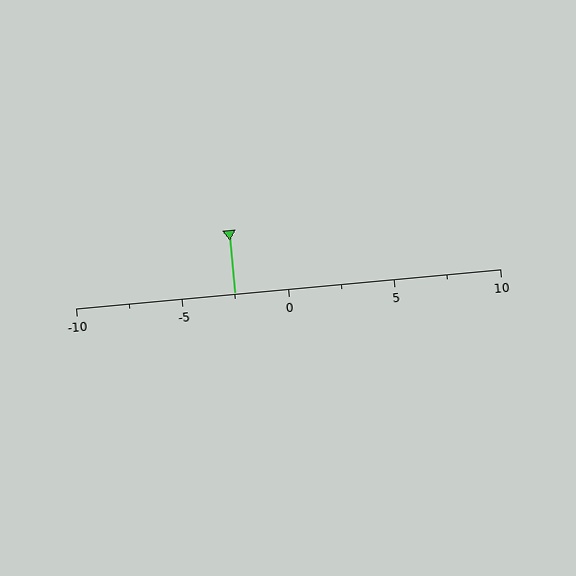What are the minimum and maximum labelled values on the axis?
The axis runs from -10 to 10.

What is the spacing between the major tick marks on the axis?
The major ticks are spaced 5 apart.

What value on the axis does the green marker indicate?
The marker indicates approximately -2.5.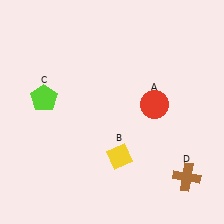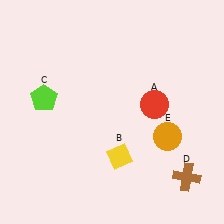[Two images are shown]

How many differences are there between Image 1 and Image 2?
There is 1 difference between the two images.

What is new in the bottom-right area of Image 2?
An orange circle (E) was added in the bottom-right area of Image 2.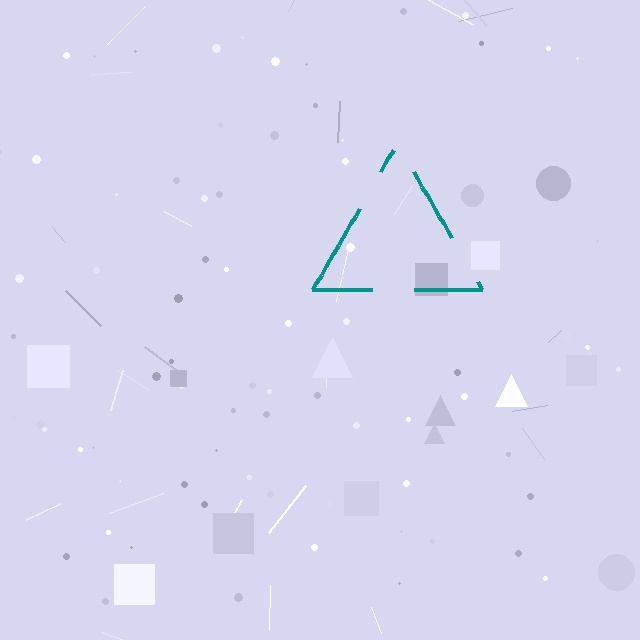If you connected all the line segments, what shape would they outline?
They would outline a triangle.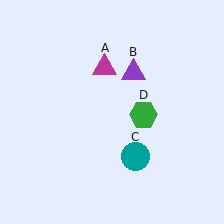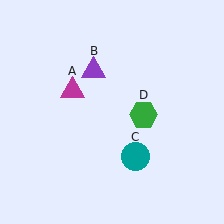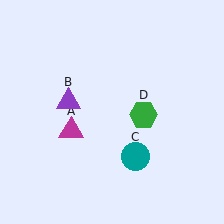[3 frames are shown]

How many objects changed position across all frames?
2 objects changed position: magenta triangle (object A), purple triangle (object B).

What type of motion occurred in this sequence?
The magenta triangle (object A), purple triangle (object B) rotated counterclockwise around the center of the scene.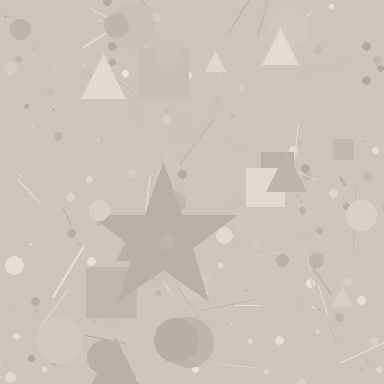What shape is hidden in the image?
A star is hidden in the image.